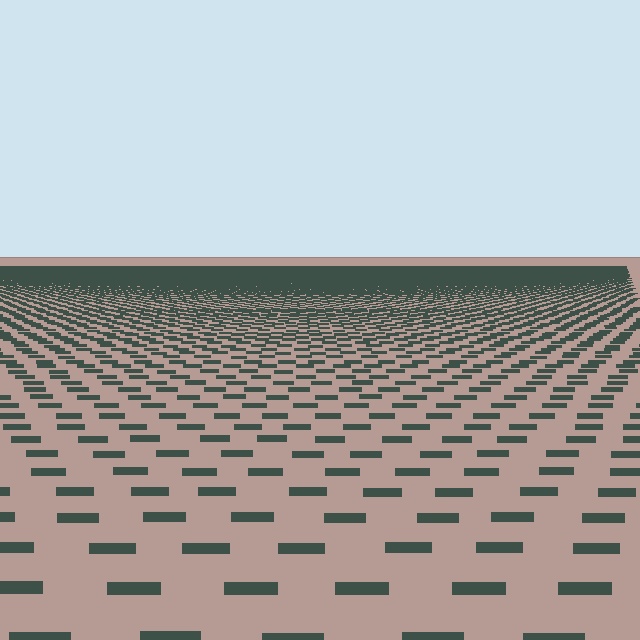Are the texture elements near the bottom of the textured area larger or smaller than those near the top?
Larger. Near the bottom, elements are closer to the viewer and appear at a bigger on-screen size.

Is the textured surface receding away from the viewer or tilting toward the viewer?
The surface is receding away from the viewer. Texture elements get smaller and denser toward the top.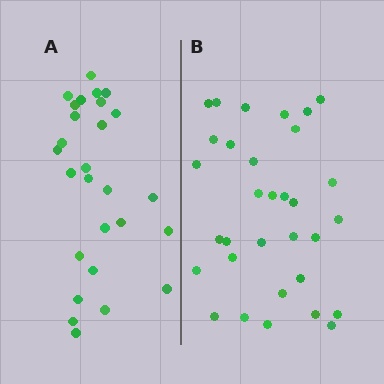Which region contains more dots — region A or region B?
Region B (the right region) has more dots.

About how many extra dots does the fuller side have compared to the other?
Region B has about 5 more dots than region A.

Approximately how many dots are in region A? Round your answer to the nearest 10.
About 30 dots. (The exact count is 27, which rounds to 30.)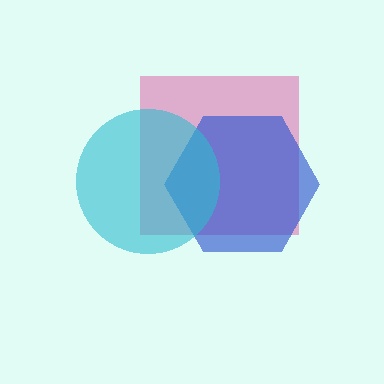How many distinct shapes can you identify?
There are 3 distinct shapes: a pink square, a blue hexagon, a cyan circle.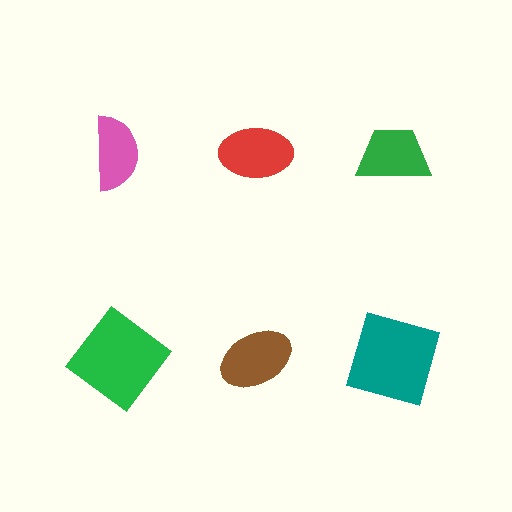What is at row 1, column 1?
A pink semicircle.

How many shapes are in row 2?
3 shapes.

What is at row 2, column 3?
A teal square.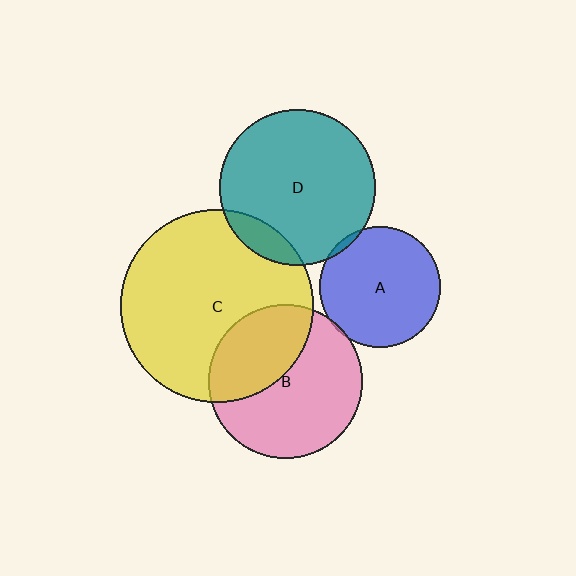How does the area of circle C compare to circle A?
Approximately 2.5 times.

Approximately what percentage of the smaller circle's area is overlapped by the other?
Approximately 5%.